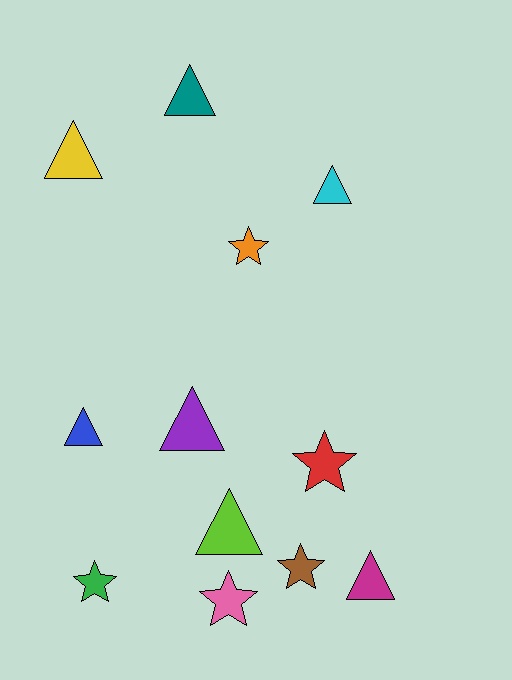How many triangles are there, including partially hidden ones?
There are 7 triangles.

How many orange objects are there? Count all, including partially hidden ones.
There is 1 orange object.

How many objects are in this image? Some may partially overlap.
There are 12 objects.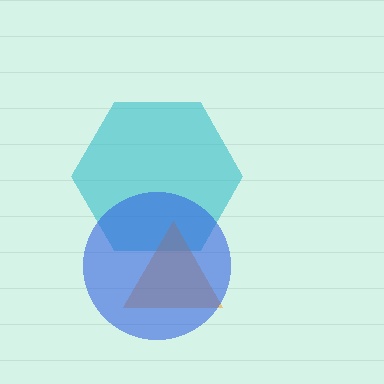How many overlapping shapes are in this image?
There are 3 overlapping shapes in the image.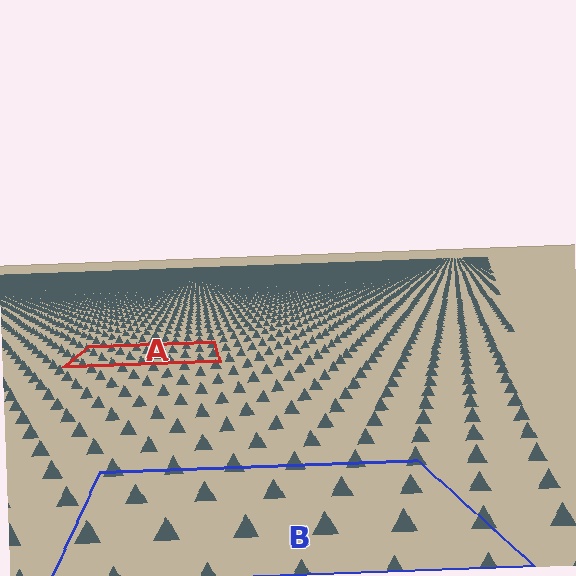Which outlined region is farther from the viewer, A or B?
Region A is farther from the viewer — the texture elements inside it appear smaller and more densely packed.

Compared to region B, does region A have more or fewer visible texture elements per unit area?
Region A has more texture elements per unit area — they are packed more densely because it is farther away.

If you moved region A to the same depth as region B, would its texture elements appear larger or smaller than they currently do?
They would appear larger. At a closer depth, the same texture elements are projected at a bigger on-screen size.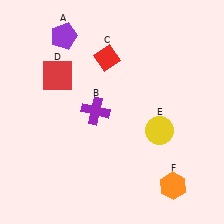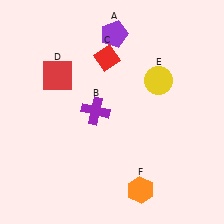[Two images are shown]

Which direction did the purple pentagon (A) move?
The purple pentagon (A) moved right.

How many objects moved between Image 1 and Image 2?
3 objects moved between the two images.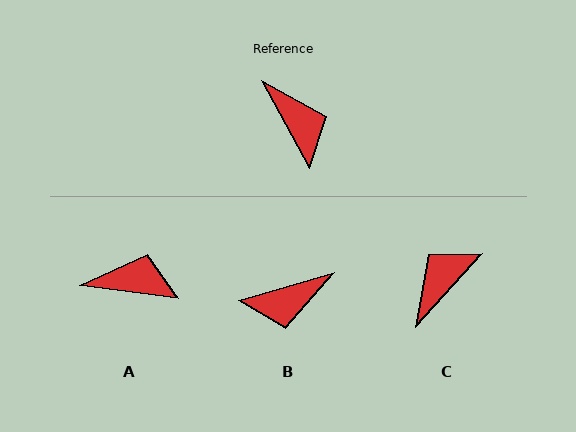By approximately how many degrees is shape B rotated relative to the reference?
Approximately 102 degrees clockwise.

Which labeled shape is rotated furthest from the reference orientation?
C, about 109 degrees away.